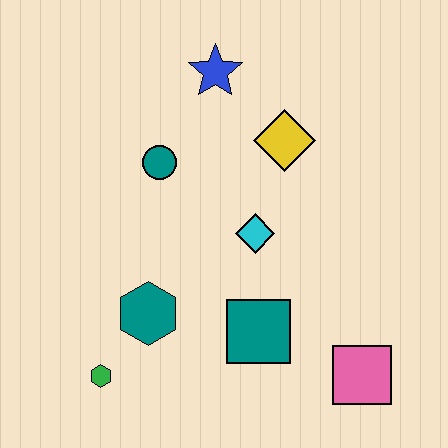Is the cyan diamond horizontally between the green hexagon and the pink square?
Yes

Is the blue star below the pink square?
No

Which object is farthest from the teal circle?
The pink square is farthest from the teal circle.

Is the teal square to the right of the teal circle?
Yes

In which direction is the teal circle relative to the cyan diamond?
The teal circle is to the left of the cyan diamond.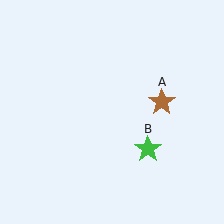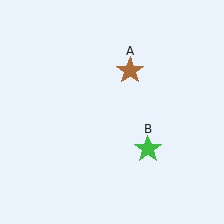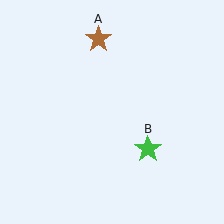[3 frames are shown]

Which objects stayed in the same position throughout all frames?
Green star (object B) remained stationary.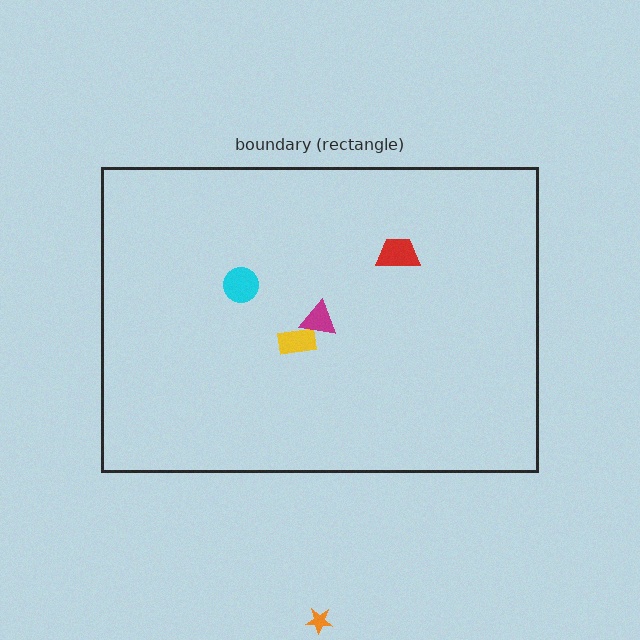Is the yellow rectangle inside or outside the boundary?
Inside.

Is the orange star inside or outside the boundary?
Outside.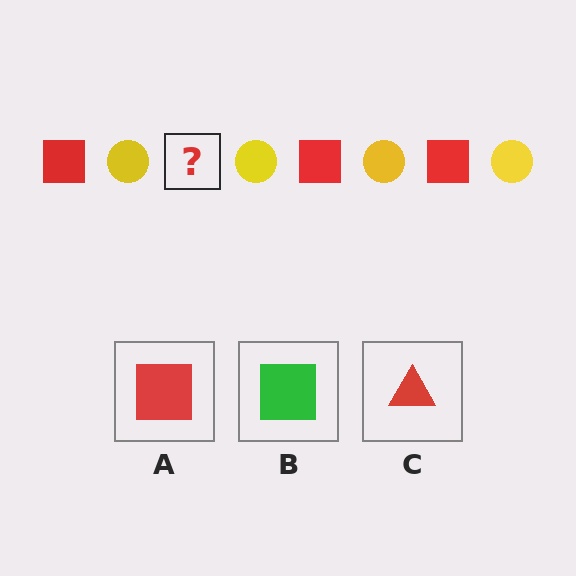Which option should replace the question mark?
Option A.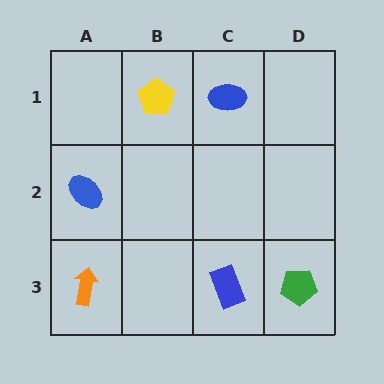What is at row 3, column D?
A green pentagon.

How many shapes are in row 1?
2 shapes.